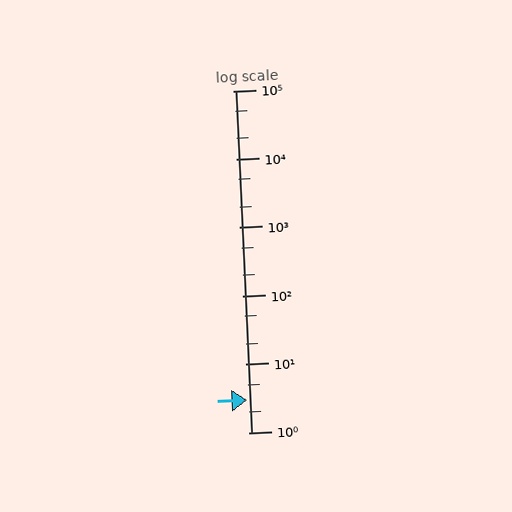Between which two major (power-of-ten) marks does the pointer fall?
The pointer is between 1 and 10.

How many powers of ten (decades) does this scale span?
The scale spans 5 decades, from 1 to 100000.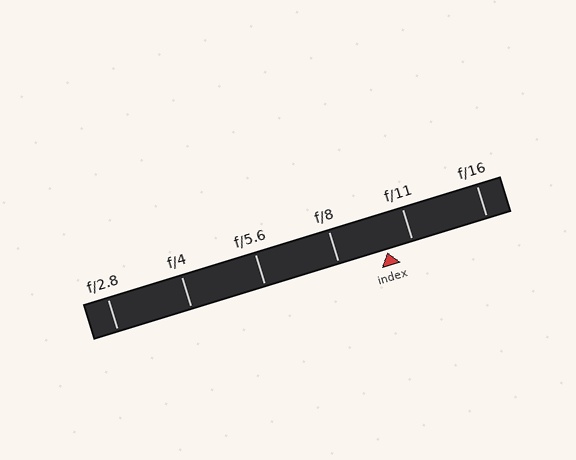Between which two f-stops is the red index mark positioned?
The index mark is between f/8 and f/11.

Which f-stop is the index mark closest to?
The index mark is closest to f/11.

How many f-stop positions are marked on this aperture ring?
There are 6 f-stop positions marked.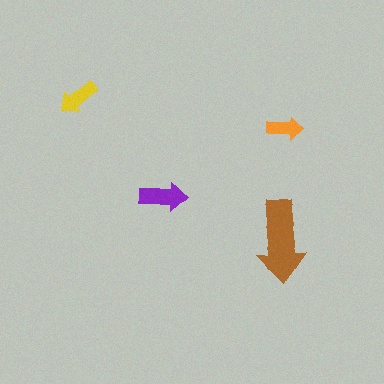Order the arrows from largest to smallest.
the brown one, the purple one, the yellow one, the orange one.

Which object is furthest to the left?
The yellow arrow is leftmost.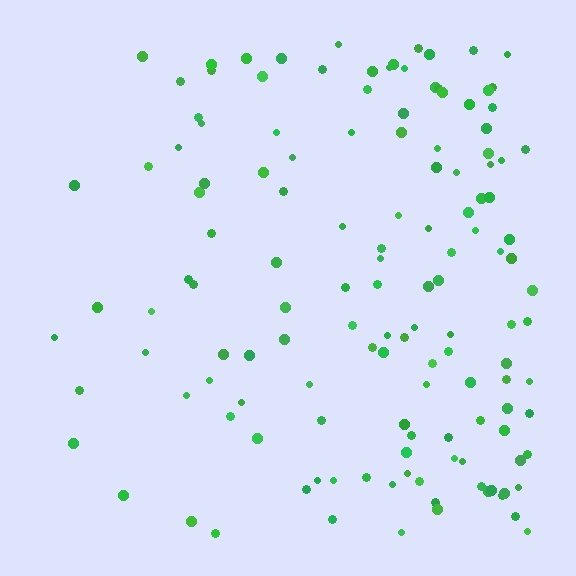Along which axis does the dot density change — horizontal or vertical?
Horizontal.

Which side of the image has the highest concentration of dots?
The right.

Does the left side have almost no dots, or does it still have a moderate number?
Still a moderate number, just noticeably fewer than the right.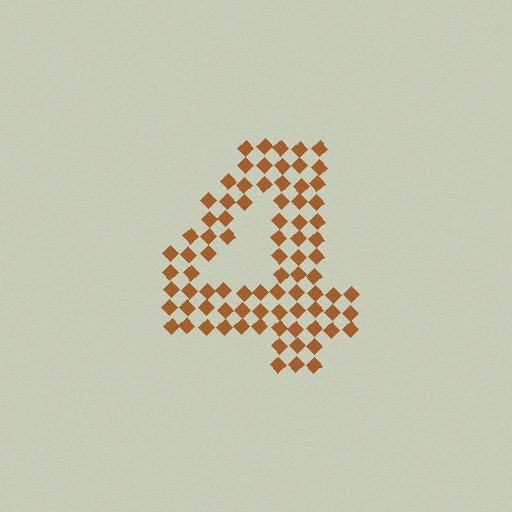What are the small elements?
The small elements are diamonds.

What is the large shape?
The large shape is the digit 4.